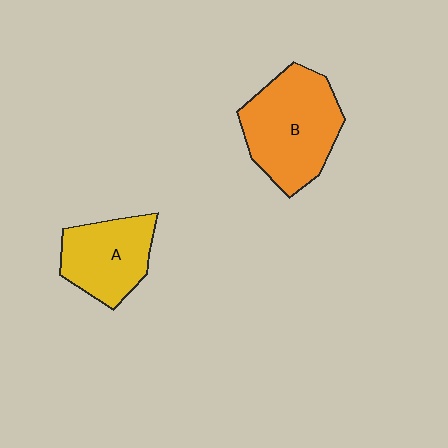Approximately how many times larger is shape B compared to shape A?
Approximately 1.4 times.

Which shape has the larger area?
Shape B (orange).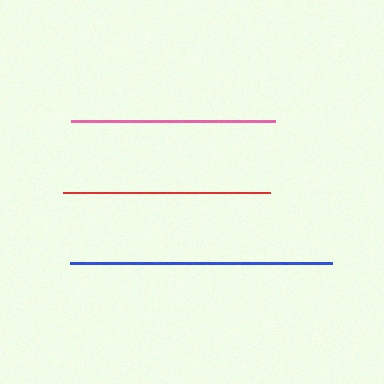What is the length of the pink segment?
The pink segment is approximately 205 pixels long.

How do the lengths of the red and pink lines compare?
The red and pink lines are approximately the same length.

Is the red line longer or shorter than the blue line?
The blue line is longer than the red line.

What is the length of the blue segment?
The blue segment is approximately 262 pixels long.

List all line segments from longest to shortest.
From longest to shortest: blue, red, pink.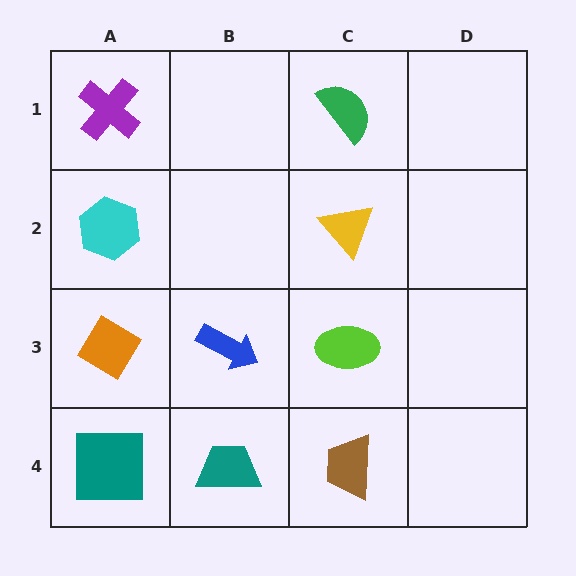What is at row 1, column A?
A purple cross.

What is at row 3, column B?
A blue arrow.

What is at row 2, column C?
A yellow triangle.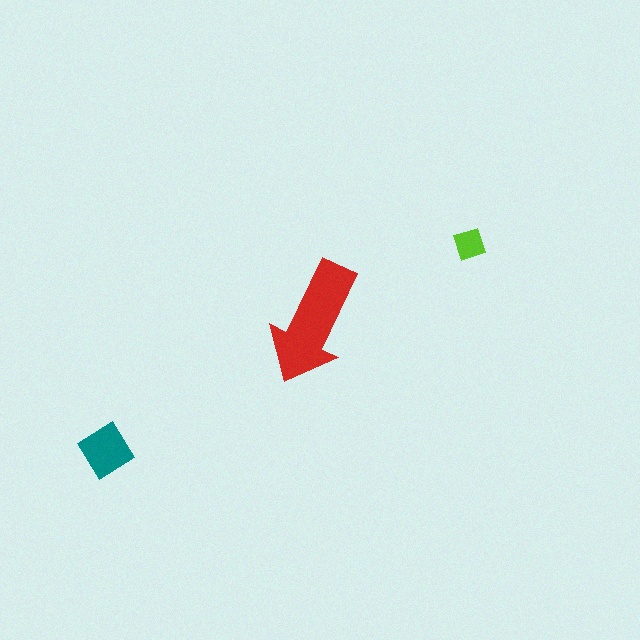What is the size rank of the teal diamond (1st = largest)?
2nd.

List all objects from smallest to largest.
The lime diamond, the teal diamond, the red arrow.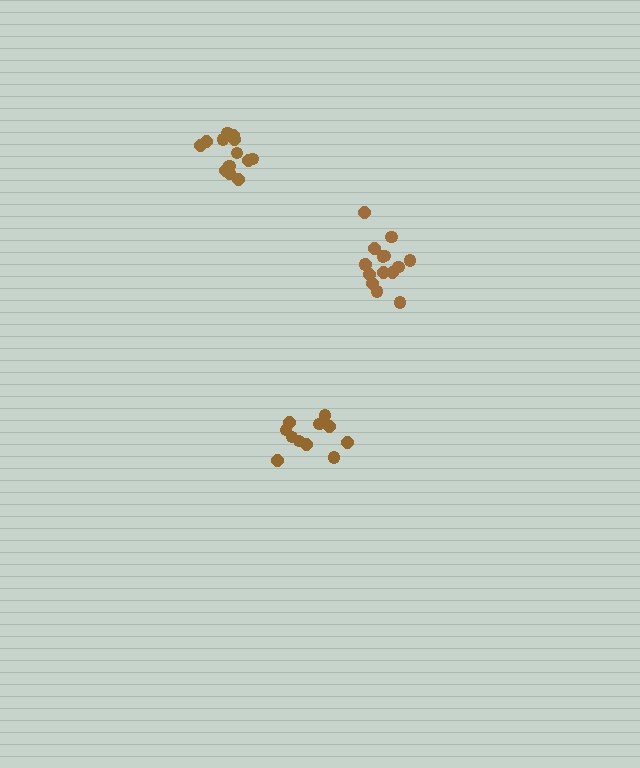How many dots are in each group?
Group 1: 14 dots, Group 2: 11 dots, Group 3: 15 dots (40 total).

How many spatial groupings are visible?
There are 3 spatial groupings.